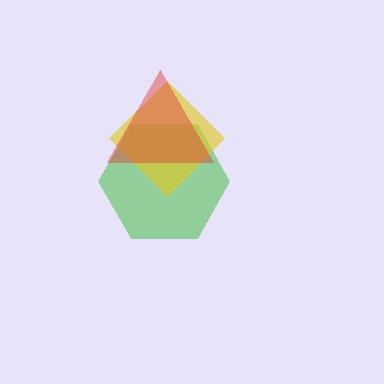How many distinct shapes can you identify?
There are 3 distinct shapes: a green hexagon, a yellow diamond, a red triangle.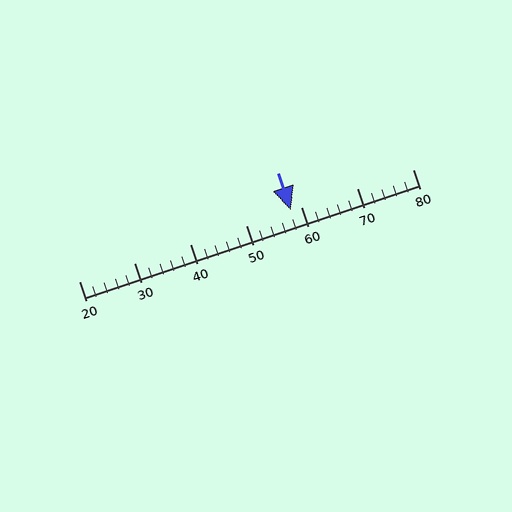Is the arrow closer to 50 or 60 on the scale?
The arrow is closer to 60.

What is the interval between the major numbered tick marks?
The major tick marks are spaced 10 units apart.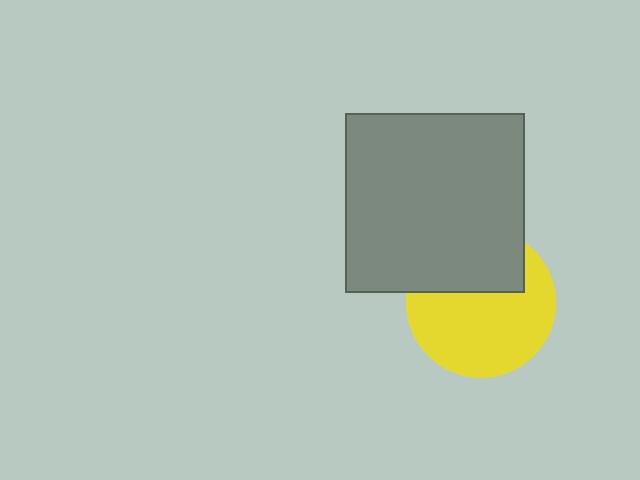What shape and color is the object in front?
The object in front is a gray square.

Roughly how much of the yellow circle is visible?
About half of it is visible (roughly 64%).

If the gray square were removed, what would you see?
You would see the complete yellow circle.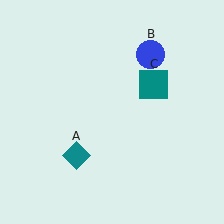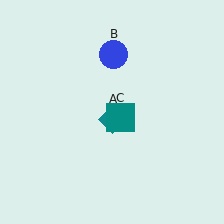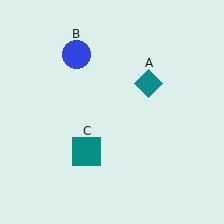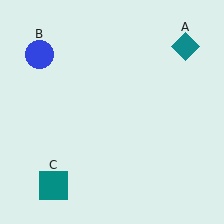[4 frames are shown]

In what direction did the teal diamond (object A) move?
The teal diamond (object A) moved up and to the right.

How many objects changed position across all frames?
3 objects changed position: teal diamond (object A), blue circle (object B), teal square (object C).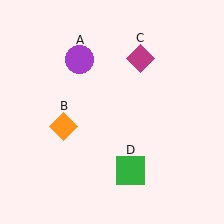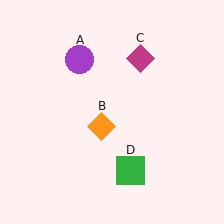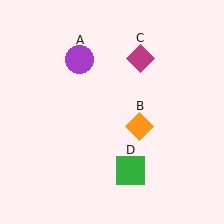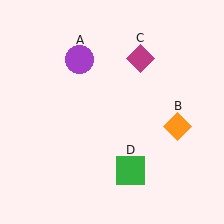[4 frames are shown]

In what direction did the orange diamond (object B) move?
The orange diamond (object B) moved right.